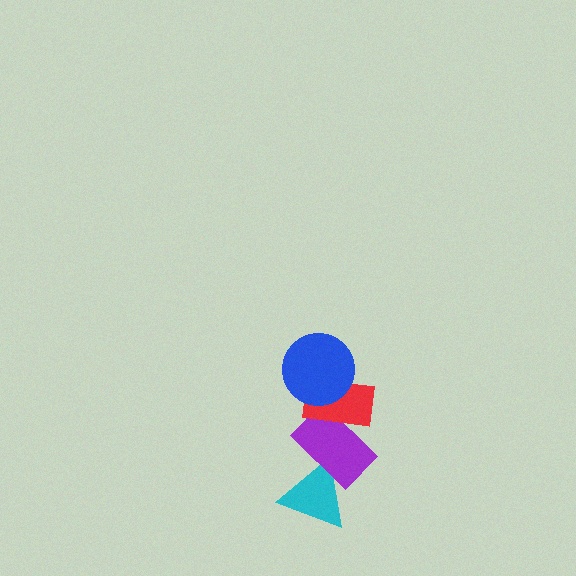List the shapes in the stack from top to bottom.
From top to bottom: the blue circle, the red rectangle, the purple rectangle, the cyan triangle.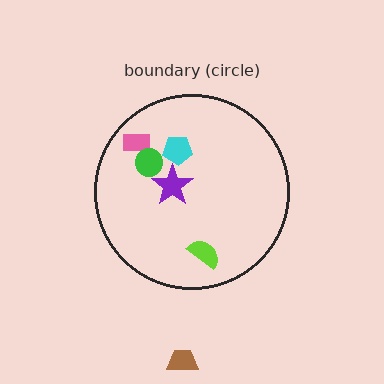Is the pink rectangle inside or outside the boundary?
Inside.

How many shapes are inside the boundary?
5 inside, 1 outside.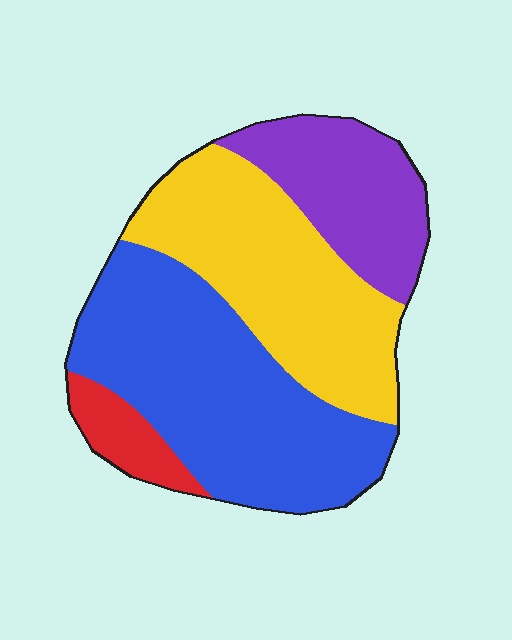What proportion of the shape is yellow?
Yellow covers 33% of the shape.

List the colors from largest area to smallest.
From largest to smallest: blue, yellow, purple, red.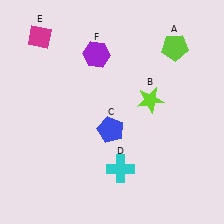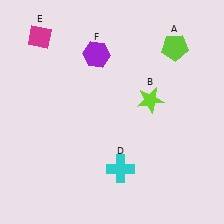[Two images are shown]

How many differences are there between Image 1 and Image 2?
There is 1 difference between the two images.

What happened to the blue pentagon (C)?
The blue pentagon (C) was removed in Image 2. It was in the bottom-left area of Image 1.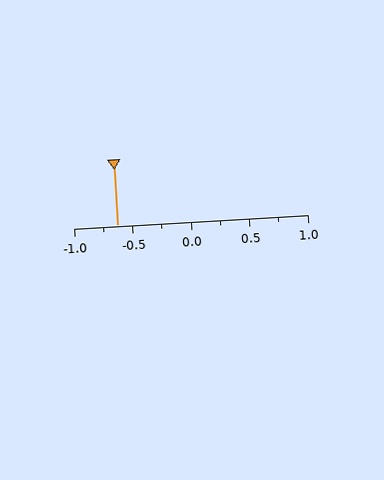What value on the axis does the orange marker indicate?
The marker indicates approximately -0.62.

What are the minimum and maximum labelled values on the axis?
The axis runs from -1.0 to 1.0.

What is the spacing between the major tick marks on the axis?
The major ticks are spaced 0.5 apart.